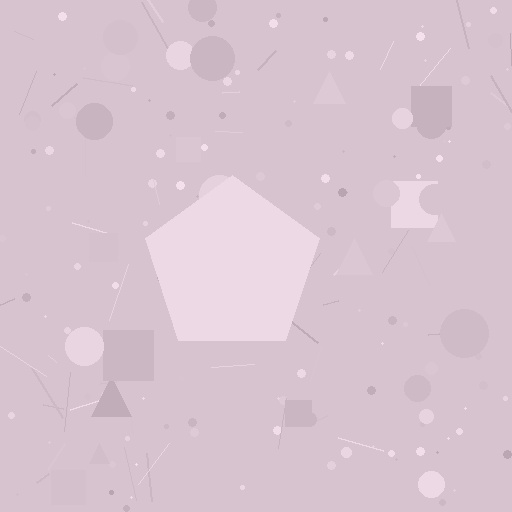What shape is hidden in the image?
A pentagon is hidden in the image.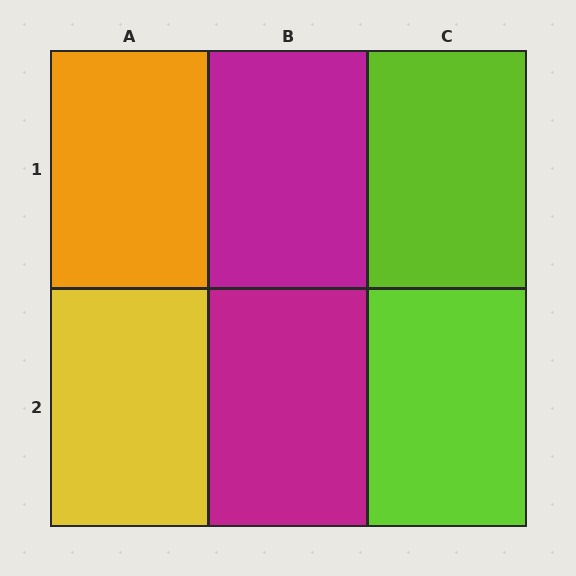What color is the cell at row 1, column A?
Orange.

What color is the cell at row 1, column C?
Lime.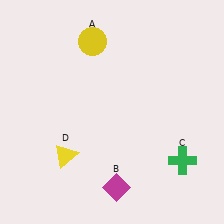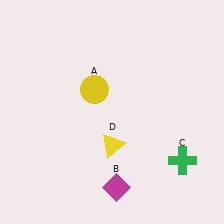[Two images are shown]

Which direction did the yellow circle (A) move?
The yellow circle (A) moved down.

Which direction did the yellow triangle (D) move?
The yellow triangle (D) moved right.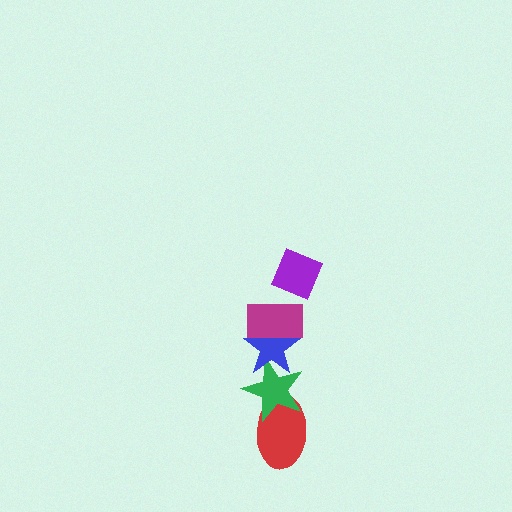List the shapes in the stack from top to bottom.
From top to bottom: the purple diamond, the magenta rectangle, the blue star, the green star, the red ellipse.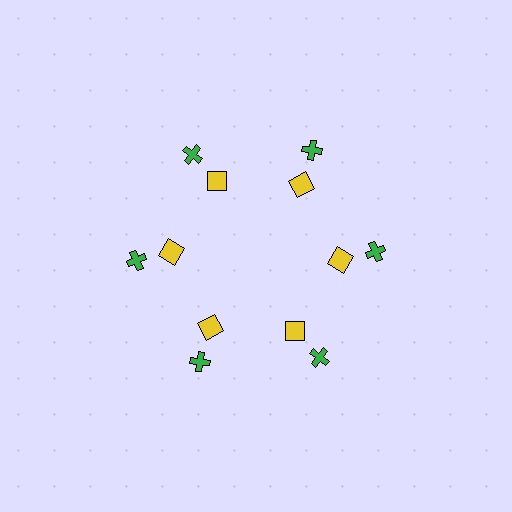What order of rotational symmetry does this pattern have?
This pattern has 6-fold rotational symmetry.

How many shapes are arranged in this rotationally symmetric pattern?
There are 12 shapes, arranged in 6 groups of 2.